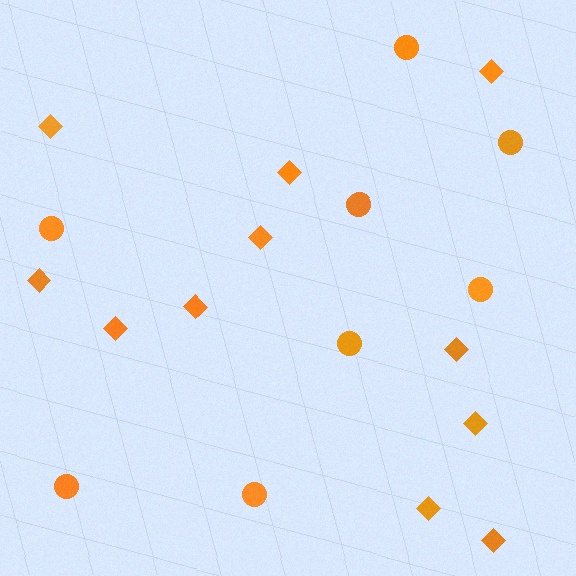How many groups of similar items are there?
There are 2 groups: one group of circles (8) and one group of diamonds (11).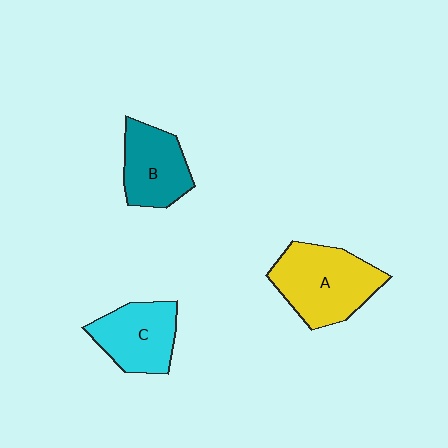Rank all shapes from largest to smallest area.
From largest to smallest: A (yellow), C (cyan), B (teal).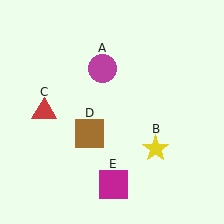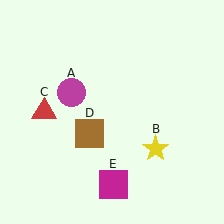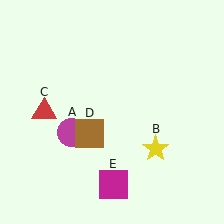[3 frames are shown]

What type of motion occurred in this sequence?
The magenta circle (object A) rotated counterclockwise around the center of the scene.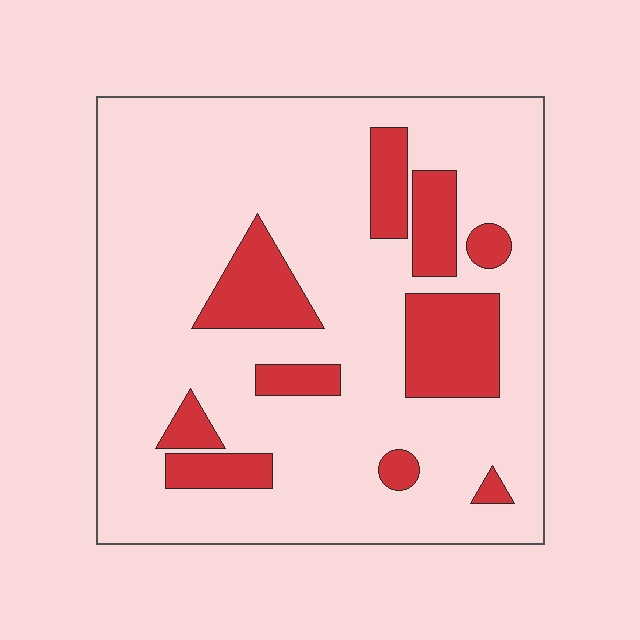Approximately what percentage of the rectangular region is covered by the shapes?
Approximately 20%.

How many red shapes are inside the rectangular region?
10.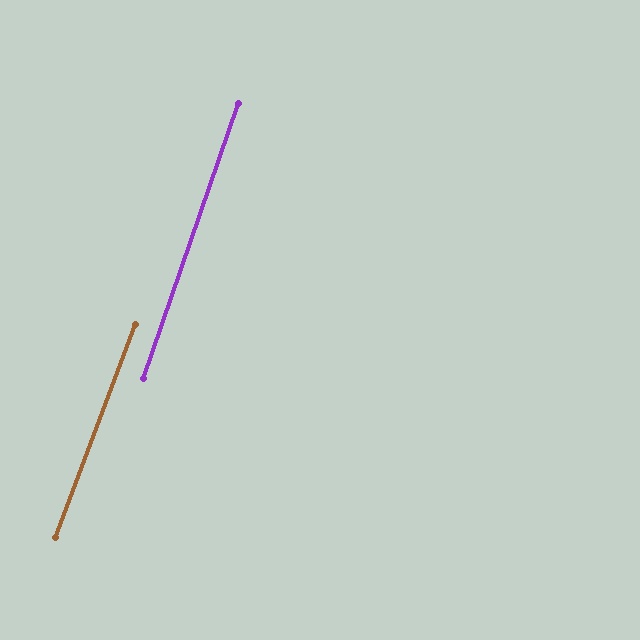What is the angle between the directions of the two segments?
Approximately 2 degrees.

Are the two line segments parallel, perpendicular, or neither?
Parallel — their directions differ by only 1.7°.